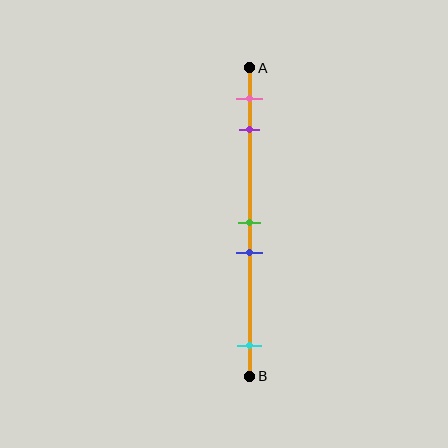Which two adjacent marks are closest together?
The green and blue marks are the closest adjacent pair.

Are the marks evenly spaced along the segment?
No, the marks are not evenly spaced.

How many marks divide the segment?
There are 5 marks dividing the segment.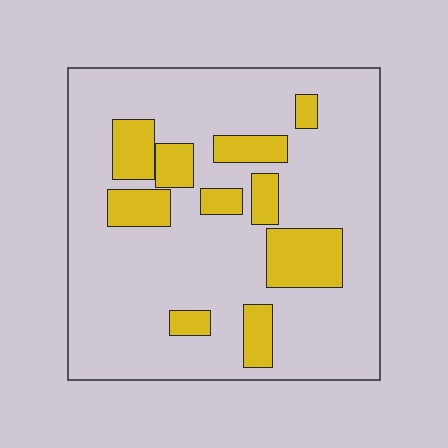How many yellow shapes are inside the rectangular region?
10.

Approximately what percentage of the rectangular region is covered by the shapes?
Approximately 20%.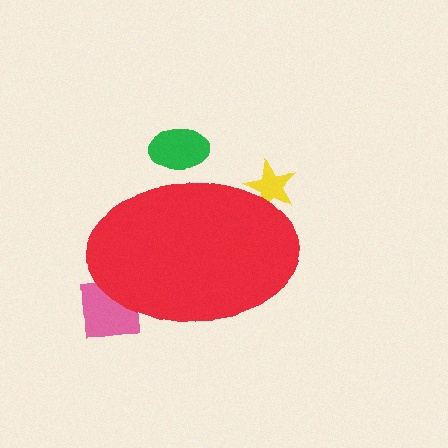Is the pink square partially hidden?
Yes, the pink square is partially hidden behind the red ellipse.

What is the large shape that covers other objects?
A red ellipse.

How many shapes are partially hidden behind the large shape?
3 shapes are partially hidden.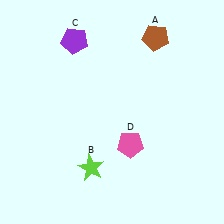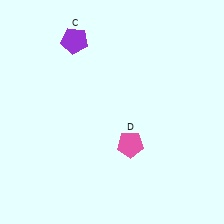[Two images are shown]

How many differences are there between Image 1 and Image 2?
There are 2 differences between the two images.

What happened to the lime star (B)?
The lime star (B) was removed in Image 2. It was in the bottom-left area of Image 1.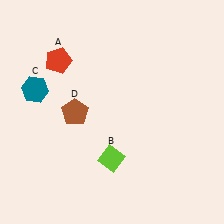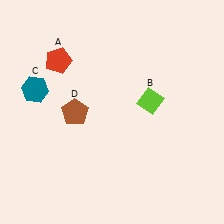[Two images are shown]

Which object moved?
The lime diamond (B) moved up.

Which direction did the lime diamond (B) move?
The lime diamond (B) moved up.